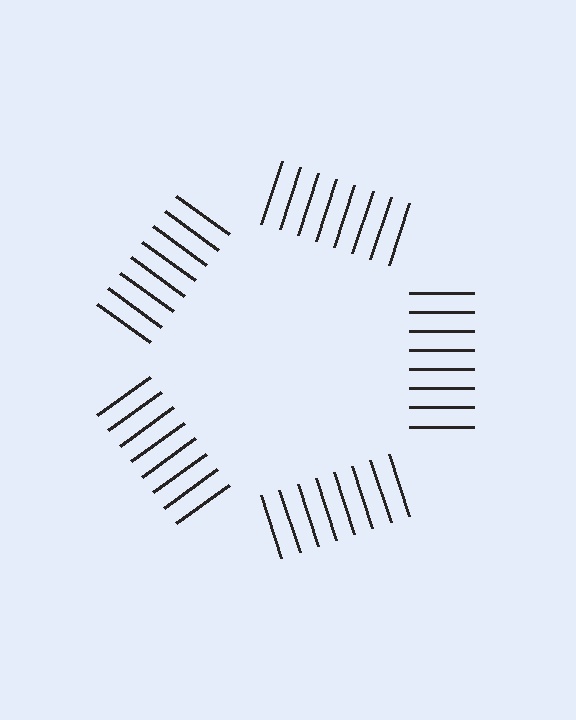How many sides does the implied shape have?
5 sides — the line-ends trace a pentagon.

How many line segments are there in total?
40 — 8 along each of the 5 edges.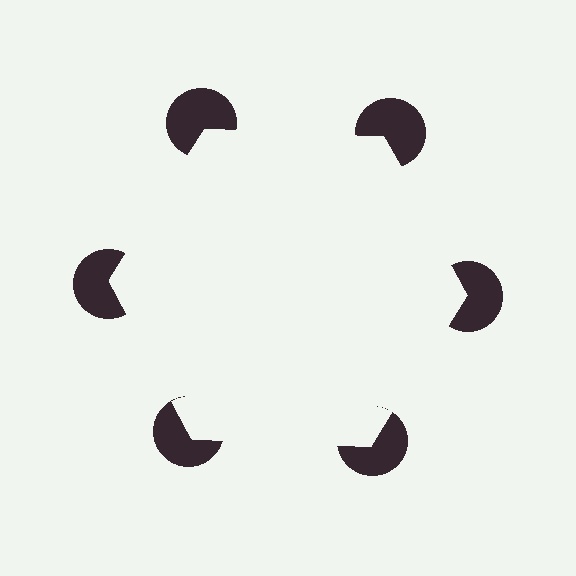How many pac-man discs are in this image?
There are 6 — one at each vertex of the illusory hexagon.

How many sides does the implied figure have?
6 sides.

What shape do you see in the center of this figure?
An illusory hexagon — its edges are inferred from the aligned wedge cuts in the pac-man discs, not physically drawn.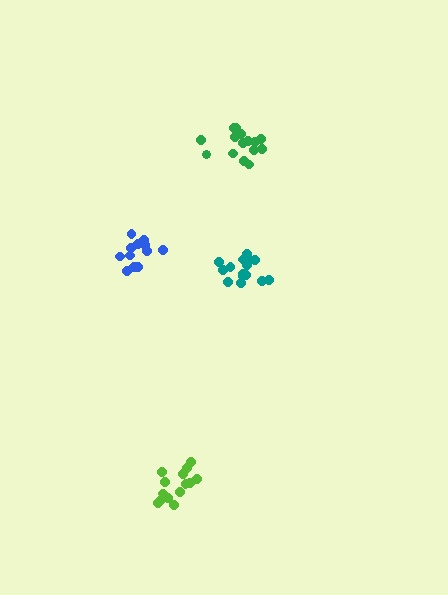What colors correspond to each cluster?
The clusters are colored: teal, lime, green, blue.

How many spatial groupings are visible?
There are 4 spatial groupings.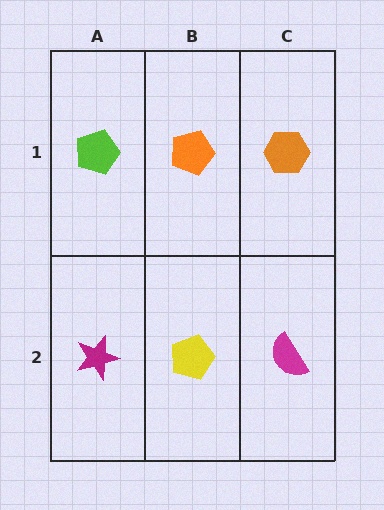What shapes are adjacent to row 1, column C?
A magenta semicircle (row 2, column C), an orange pentagon (row 1, column B).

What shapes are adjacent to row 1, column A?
A magenta star (row 2, column A), an orange pentagon (row 1, column B).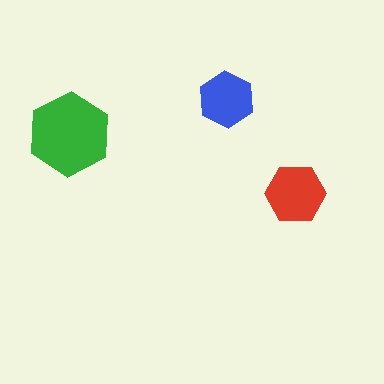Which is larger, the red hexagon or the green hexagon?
The green one.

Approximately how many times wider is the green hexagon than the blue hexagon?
About 1.5 times wider.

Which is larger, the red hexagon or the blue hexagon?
The red one.